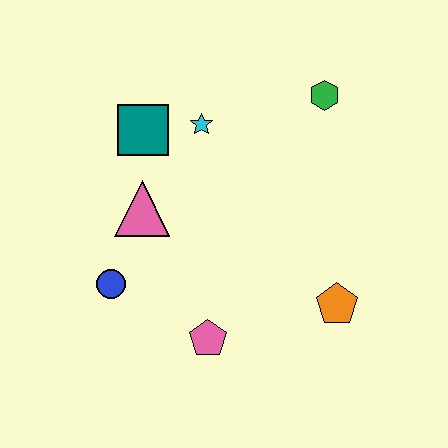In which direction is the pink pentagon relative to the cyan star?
The pink pentagon is below the cyan star.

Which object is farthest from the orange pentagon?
The teal square is farthest from the orange pentagon.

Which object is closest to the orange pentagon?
The pink pentagon is closest to the orange pentagon.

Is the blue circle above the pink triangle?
No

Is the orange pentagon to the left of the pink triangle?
No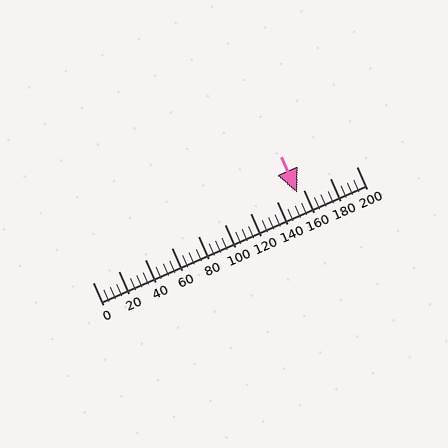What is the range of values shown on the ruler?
The ruler shows values from 0 to 200.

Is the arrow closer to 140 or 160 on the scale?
The arrow is closer to 160.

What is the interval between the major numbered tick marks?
The major tick marks are spaced 20 units apart.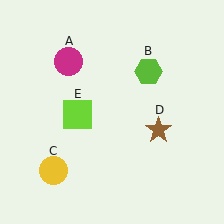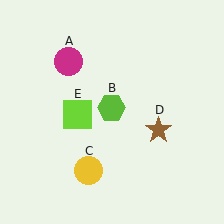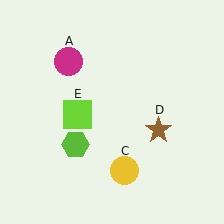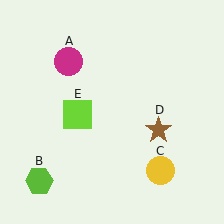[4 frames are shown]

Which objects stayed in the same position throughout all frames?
Magenta circle (object A) and brown star (object D) and lime square (object E) remained stationary.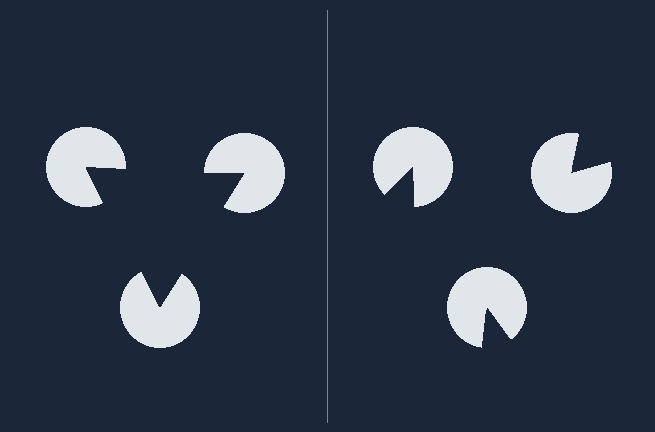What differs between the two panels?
The pac-man discs are positioned identically on both sides; only the wedge orientations differ. On the left they align to a triangle; on the right they are misaligned.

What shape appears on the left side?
An illusory triangle.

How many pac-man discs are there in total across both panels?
6 — 3 on each side.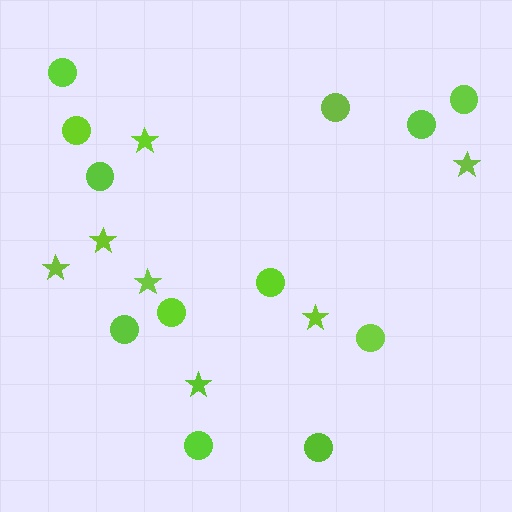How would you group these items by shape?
There are 2 groups: one group of circles (12) and one group of stars (7).